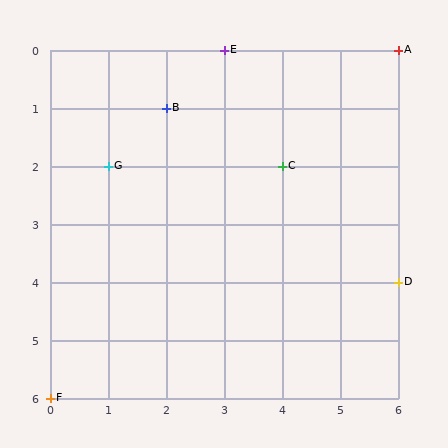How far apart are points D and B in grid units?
Points D and B are 4 columns and 3 rows apart (about 5.0 grid units diagonally).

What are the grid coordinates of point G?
Point G is at grid coordinates (1, 2).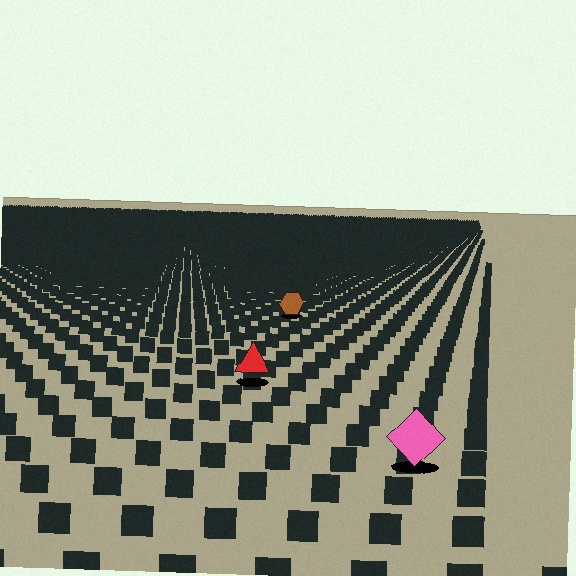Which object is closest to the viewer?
The pink diamond is closest. The texture marks near it are larger and more spread out.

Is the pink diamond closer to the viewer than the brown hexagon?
Yes. The pink diamond is closer — you can tell from the texture gradient: the ground texture is coarser near it.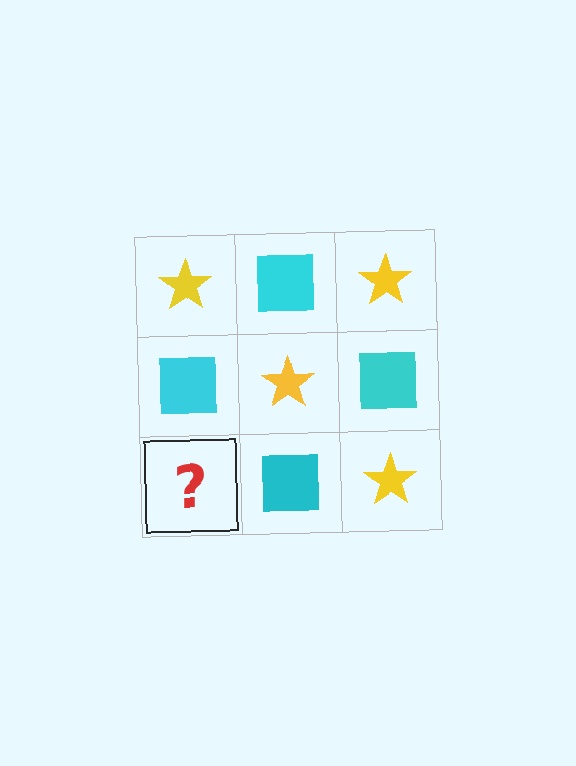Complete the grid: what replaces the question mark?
The question mark should be replaced with a yellow star.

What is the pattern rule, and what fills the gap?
The rule is that it alternates yellow star and cyan square in a checkerboard pattern. The gap should be filled with a yellow star.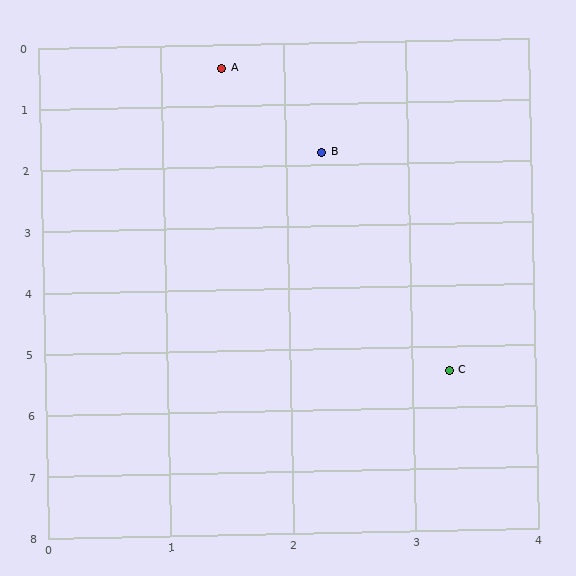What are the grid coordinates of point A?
Point A is at approximately (1.5, 0.4).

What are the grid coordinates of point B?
Point B is at approximately (2.3, 1.8).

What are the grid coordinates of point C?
Point C is at approximately (3.3, 5.4).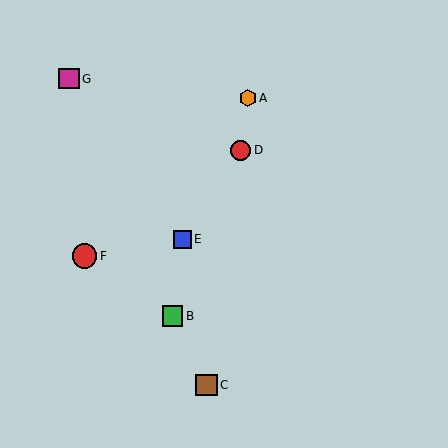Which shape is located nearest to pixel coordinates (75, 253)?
The red circle (labeled F) at (84, 256) is nearest to that location.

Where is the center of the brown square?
The center of the brown square is at (206, 385).